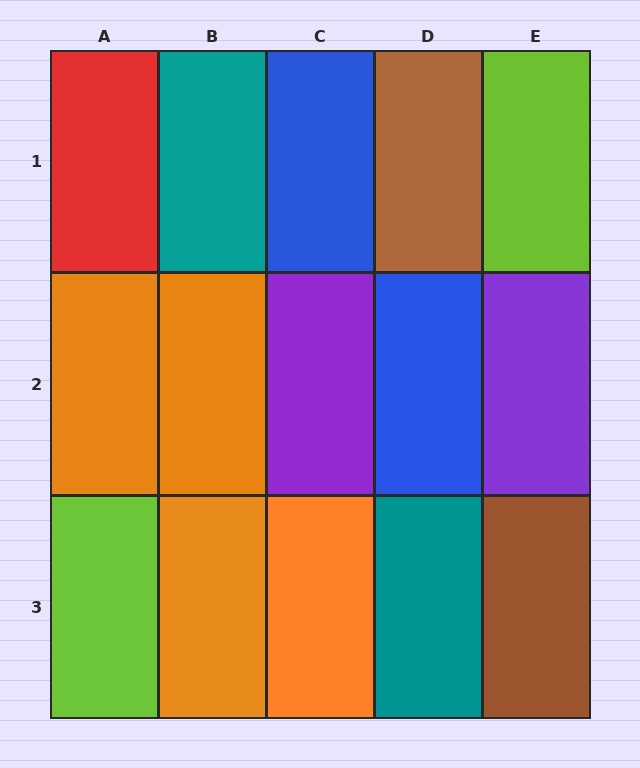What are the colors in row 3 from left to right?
Lime, orange, orange, teal, brown.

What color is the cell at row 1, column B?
Teal.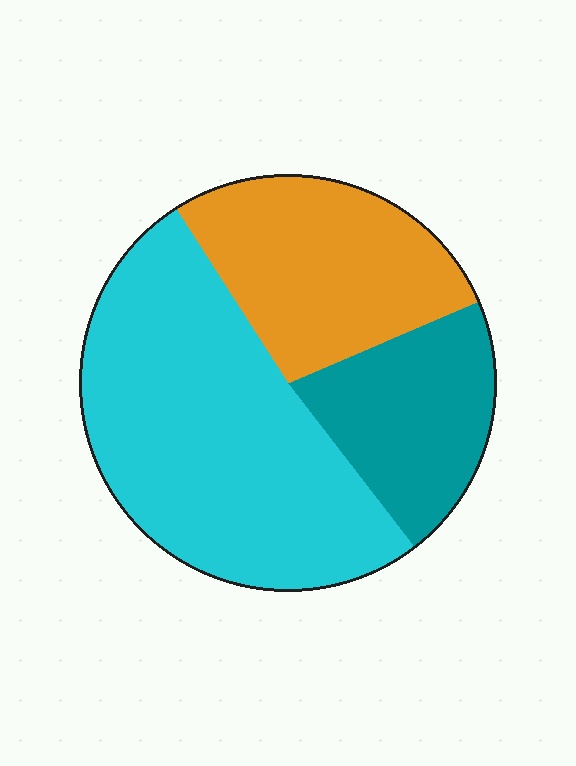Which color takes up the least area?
Teal, at roughly 20%.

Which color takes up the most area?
Cyan, at roughly 50%.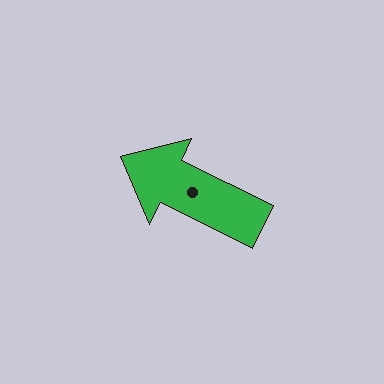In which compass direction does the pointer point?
Northwest.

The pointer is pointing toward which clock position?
Roughly 10 o'clock.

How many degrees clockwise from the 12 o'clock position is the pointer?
Approximately 296 degrees.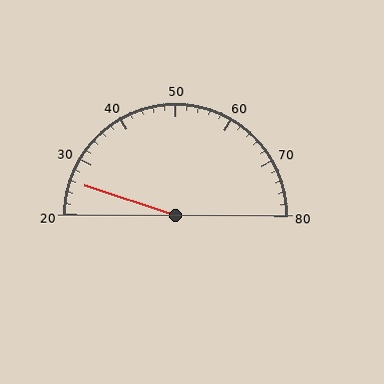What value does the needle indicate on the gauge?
The needle indicates approximately 26.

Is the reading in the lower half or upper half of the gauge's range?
The reading is in the lower half of the range (20 to 80).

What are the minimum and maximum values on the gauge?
The gauge ranges from 20 to 80.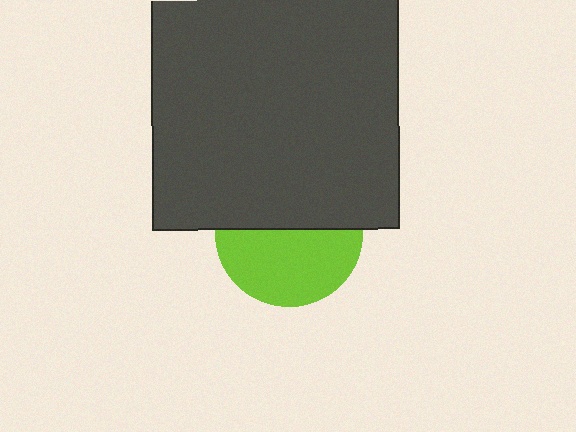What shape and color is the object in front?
The object in front is a dark gray square.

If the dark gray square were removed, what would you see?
You would see the complete lime circle.